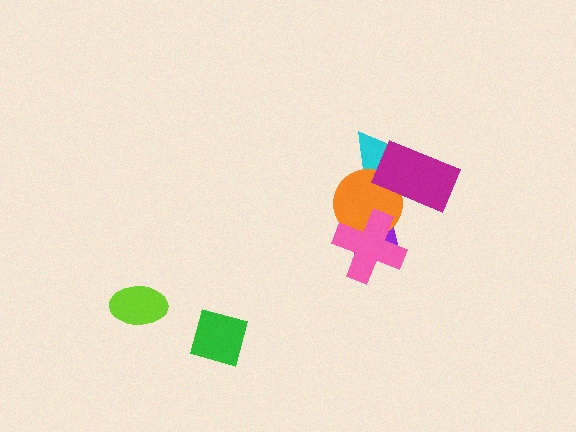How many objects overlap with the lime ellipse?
0 objects overlap with the lime ellipse.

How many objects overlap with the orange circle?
4 objects overlap with the orange circle.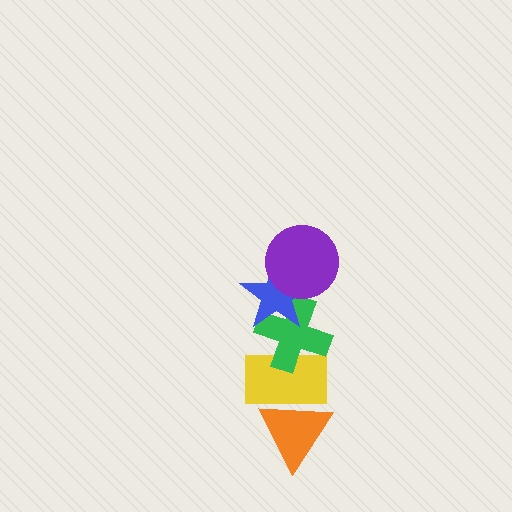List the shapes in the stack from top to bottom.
From top to bottom: the purple circle, the blue star, the green cross, the yellow rectangle, the orange triangle.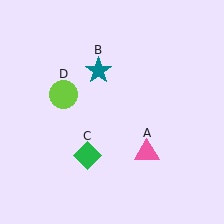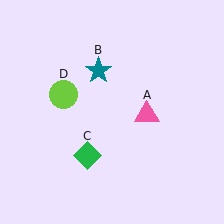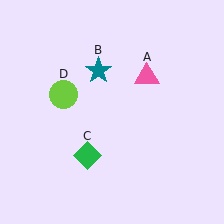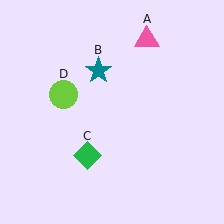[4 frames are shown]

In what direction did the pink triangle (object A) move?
The pink triangle (object A) moved up.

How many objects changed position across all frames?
1 object changed position: pink triangle (object A).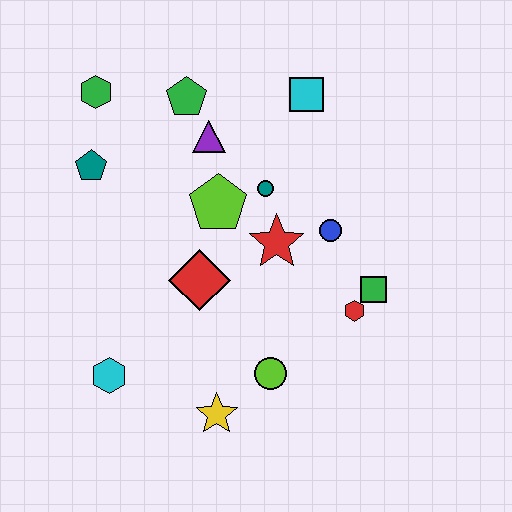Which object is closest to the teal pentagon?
The green hexagon is closest to the teal pentagon.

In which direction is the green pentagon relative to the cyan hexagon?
The green pentagon is above the cyan hexagon.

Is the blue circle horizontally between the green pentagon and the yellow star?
No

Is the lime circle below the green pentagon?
Yes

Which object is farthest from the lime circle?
The green hexagon is farthest from the lime circle.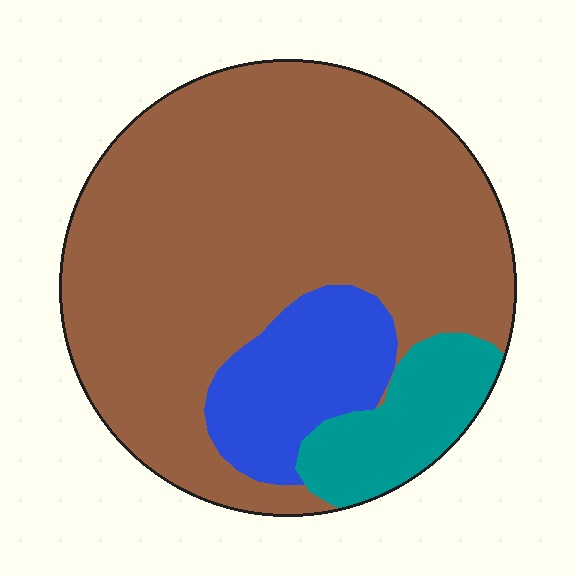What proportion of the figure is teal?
Teal covers around 10% of the figure.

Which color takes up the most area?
Brown, at roughly 75%.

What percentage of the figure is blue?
Blue takes up less than a sixth of the figure.